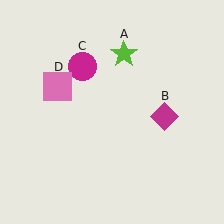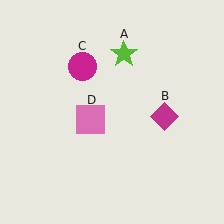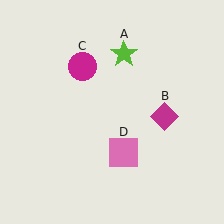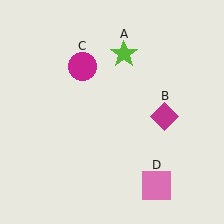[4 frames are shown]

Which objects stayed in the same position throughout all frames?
Lime star (object A) and magenta diamond (object B) and magenta circle (object C) remained stationary.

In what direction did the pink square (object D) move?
The pink square (object D) moved down and to the right.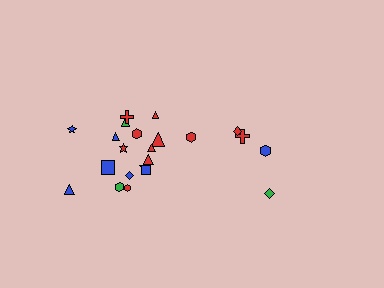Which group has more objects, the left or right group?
The left group.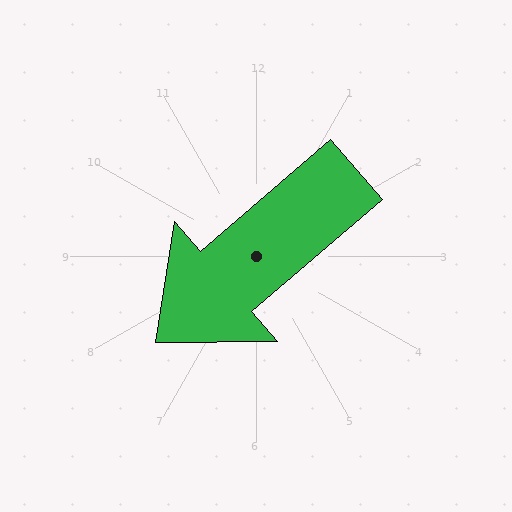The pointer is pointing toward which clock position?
Roughly 8 o'clock.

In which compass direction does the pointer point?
Southwest.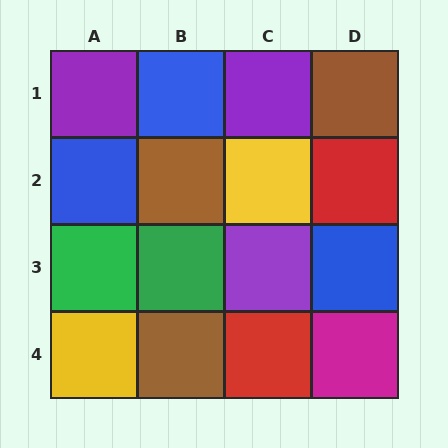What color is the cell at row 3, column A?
Green.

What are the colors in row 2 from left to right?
Blue, brown, yellow, red.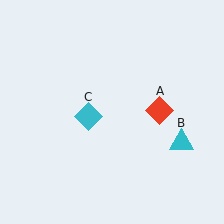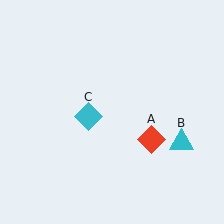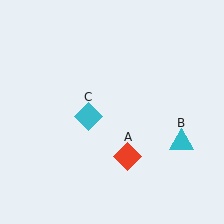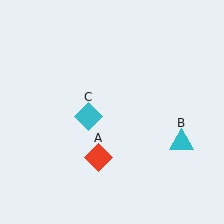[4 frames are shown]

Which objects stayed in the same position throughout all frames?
Cyan triangle (object B) and cyan diamond (object C) remained stationary.